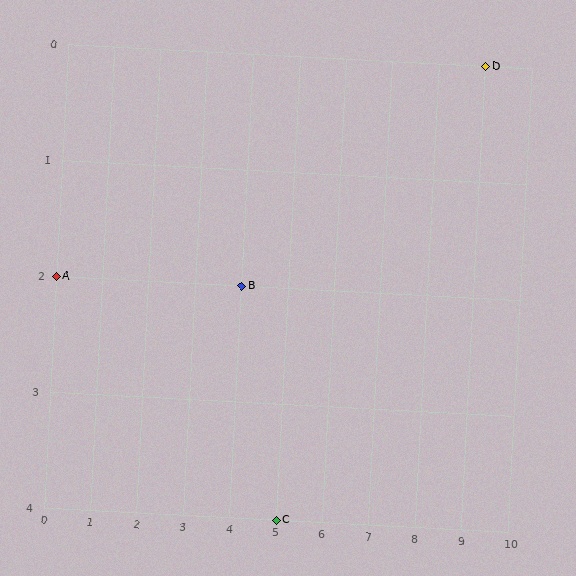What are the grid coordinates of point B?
Point B is at grid coordinates (4, 2).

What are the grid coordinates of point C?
Point C is at grid coordinates (5, 4).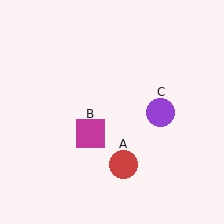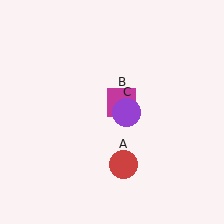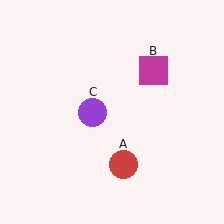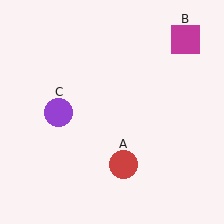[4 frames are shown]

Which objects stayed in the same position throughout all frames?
Red circle (object A) remained stationary.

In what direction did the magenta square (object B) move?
The magenta square (object B) moved up and to the right.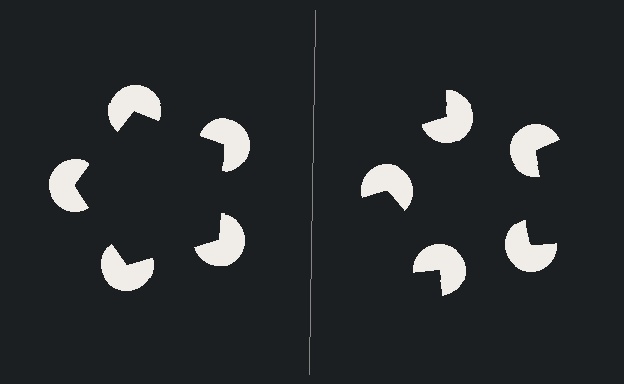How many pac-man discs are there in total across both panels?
10 — 5 on each side.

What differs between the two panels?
The pac-man discs are positioned identically on both sides; only the wedge orientations differ. On the left they align to a pentagon; on the right they are misaligned.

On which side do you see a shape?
An illusory pentagon appears on the left side. On the right side the wedge cuts are rotated, so no coherent shape forms.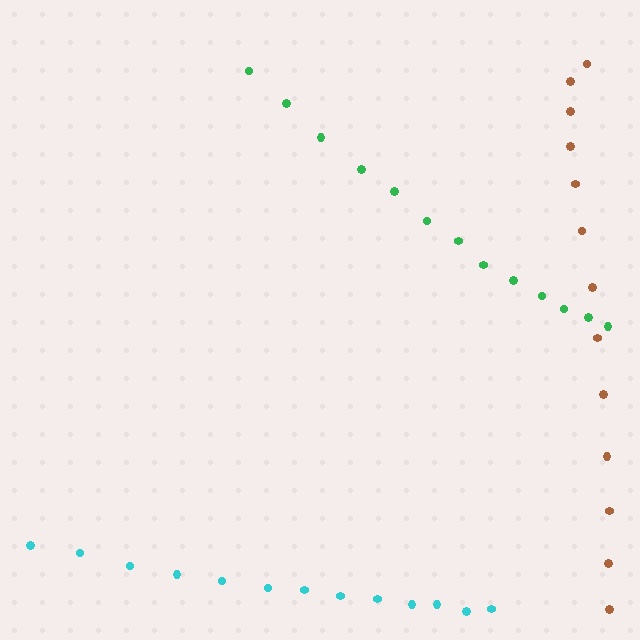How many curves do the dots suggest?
There are 3 distinct paths.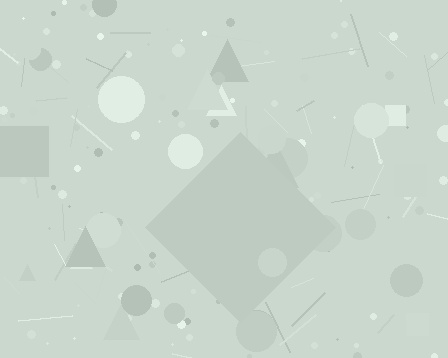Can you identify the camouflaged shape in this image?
The camouflaged shape is a diamond.